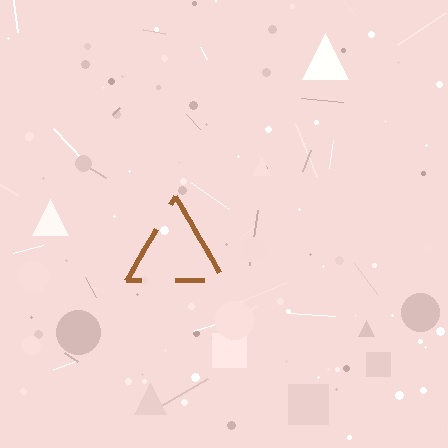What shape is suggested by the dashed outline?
The dashed outline suggests a triangle.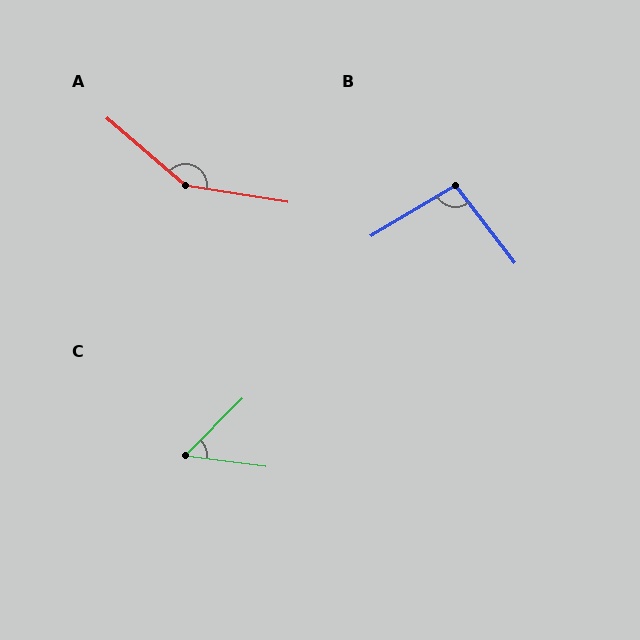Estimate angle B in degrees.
Approximately 97 degrees.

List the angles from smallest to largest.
C (53°), B (97°), A (149°).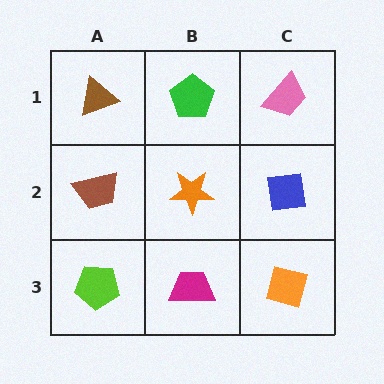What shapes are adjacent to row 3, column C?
A blue square (row 2, column C), a magenta trapezoid (row 3, column B).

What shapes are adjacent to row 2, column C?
A pink trapezoid (row 1, column C), an orange square (row 3, column C), an orange star (row 2, column B).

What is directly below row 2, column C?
An orange square.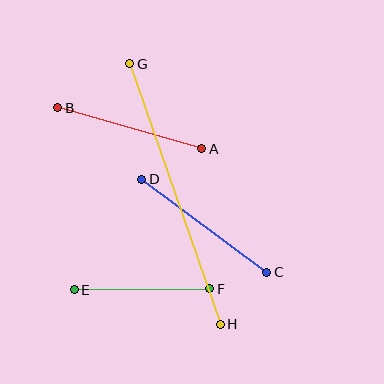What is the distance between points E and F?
The distance is approximately 135 pixels.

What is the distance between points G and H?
The distance is approximately 275 pixels.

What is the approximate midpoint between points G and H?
The midpoint is at approximately (175, 194) pixels.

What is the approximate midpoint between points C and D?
The midpoint is at approximately (204, 226) pixels.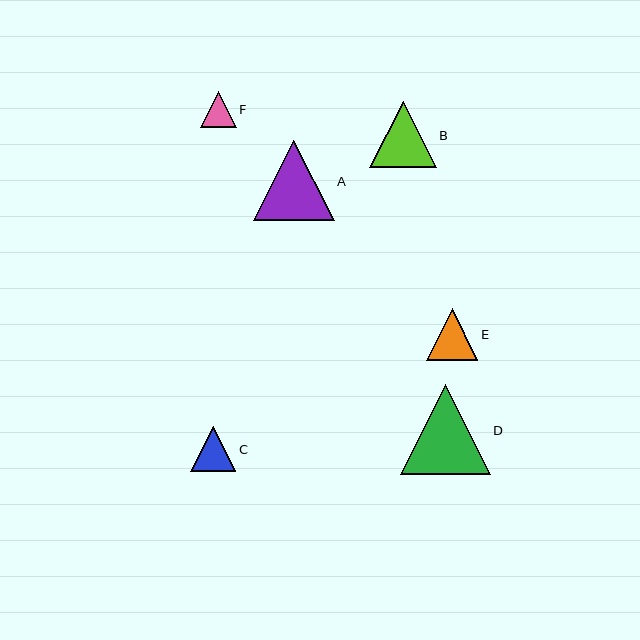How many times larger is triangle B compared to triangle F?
Triangle B is approximately 1.8 times the size of triangle F.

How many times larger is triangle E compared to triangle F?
Triangle E is approximately 1.4 times the size of triangle F.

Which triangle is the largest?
Triangle D is the largest with a size of approximately 89 pixels.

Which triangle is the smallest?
Triangle F is the smallest with a size of approximately 36 pixels.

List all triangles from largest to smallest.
From largest to smallest: D, A, B, E, C, F.